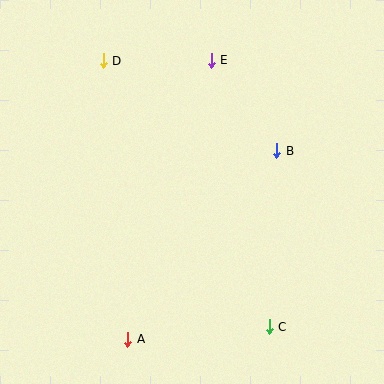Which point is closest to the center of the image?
Point B at (277, 151) is closest to the center.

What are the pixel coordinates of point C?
Point C is at (269, 327).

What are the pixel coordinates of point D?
Point D is at (103, 61).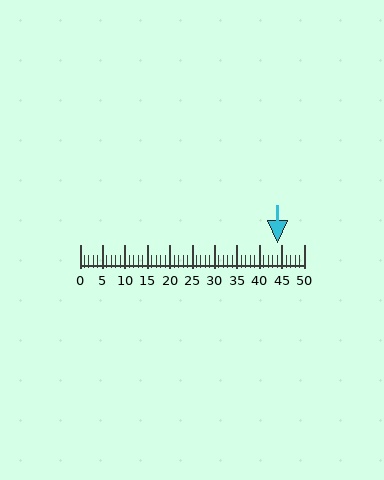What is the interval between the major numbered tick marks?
The major tick marks are spaced 5 units apart.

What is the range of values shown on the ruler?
The ruler shows values from 0 to 50.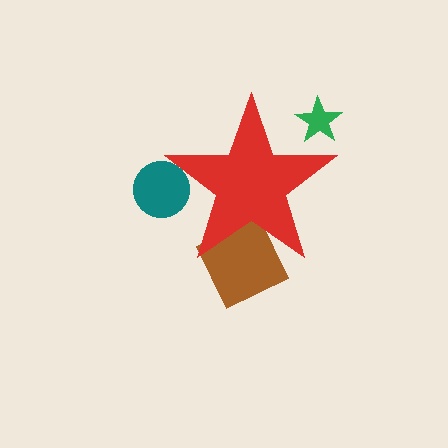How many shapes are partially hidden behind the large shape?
3 shapes are partially hidden.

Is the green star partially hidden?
Yes, the green star is partially hidden behind the red star.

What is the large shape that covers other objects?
A red star.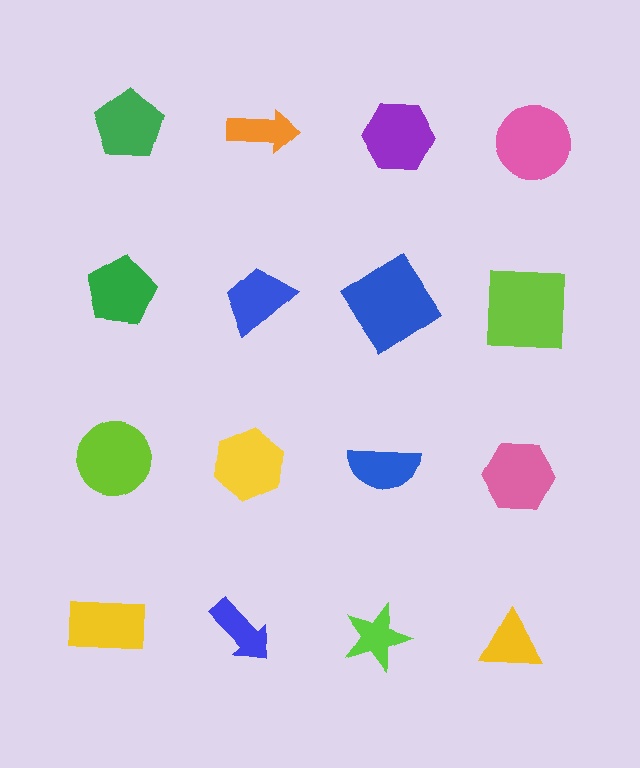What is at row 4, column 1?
A yellow rectangle.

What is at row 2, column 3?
A blue diamond.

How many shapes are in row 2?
4 shapes.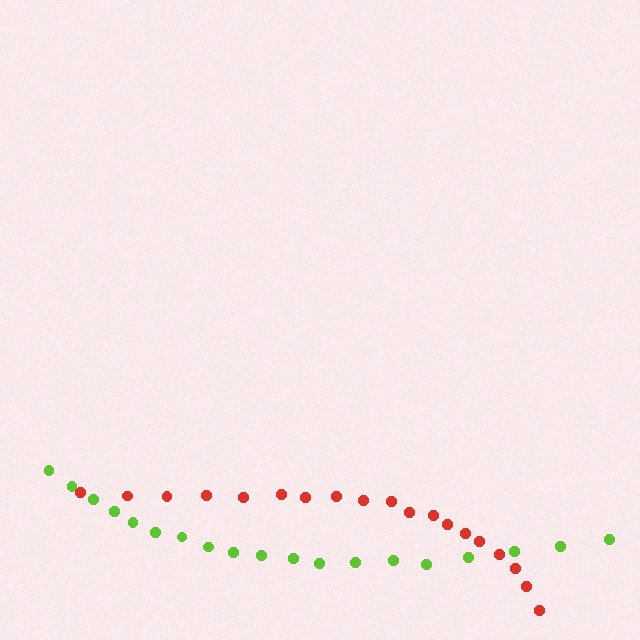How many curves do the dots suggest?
There are 2 distinct paths.